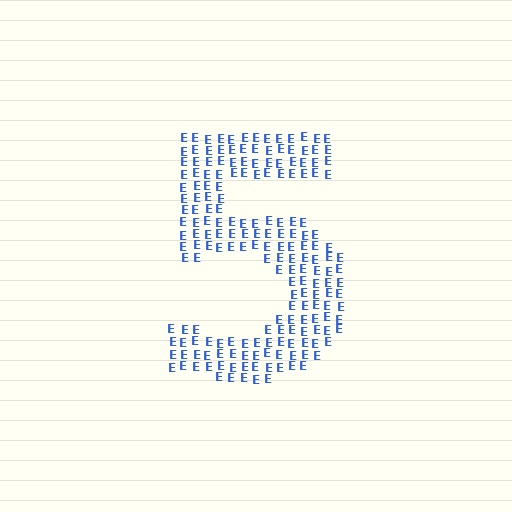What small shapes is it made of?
It is made of small letter E's.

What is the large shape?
The large shape is the digit 5.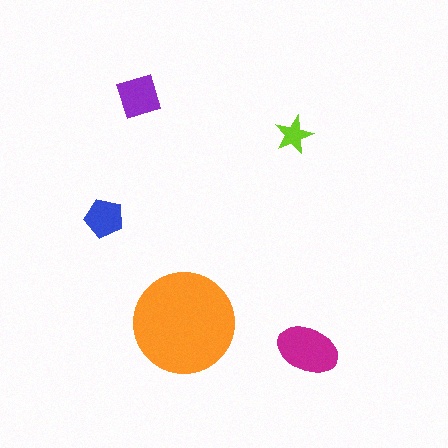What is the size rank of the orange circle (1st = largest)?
1st.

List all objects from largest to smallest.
The orange circle, the magenta ellipse, the purple square, the blue pentagon, the lime star.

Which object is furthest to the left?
The blue pentagon is leftmost.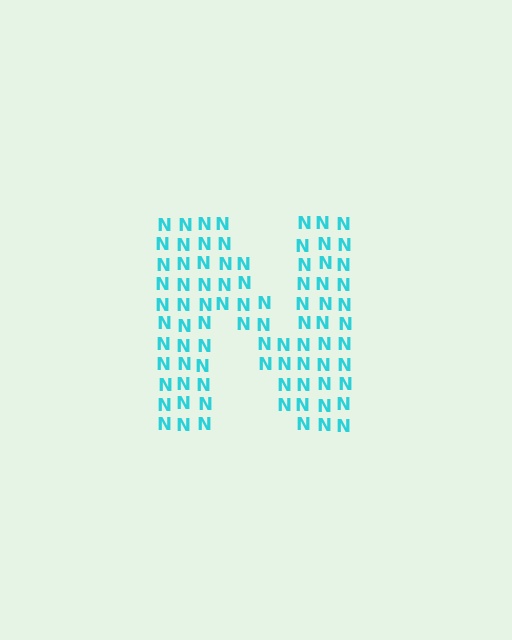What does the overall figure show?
The overall figure shows the letter N.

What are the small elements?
The small elements are letter N's.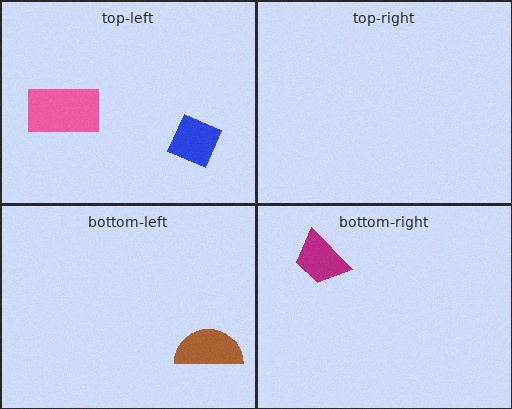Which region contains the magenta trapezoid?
The bottom-right region.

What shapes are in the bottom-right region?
The magenta trapezoid.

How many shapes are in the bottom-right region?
1.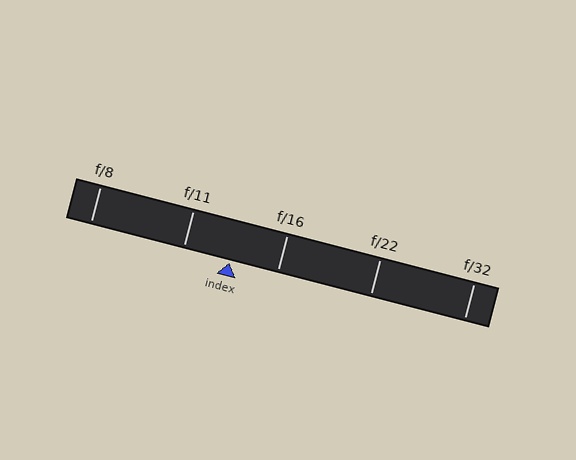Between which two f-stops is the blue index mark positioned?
The index mark is between f/11 and f/16.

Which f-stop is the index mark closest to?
The index mark is closest to f/11.